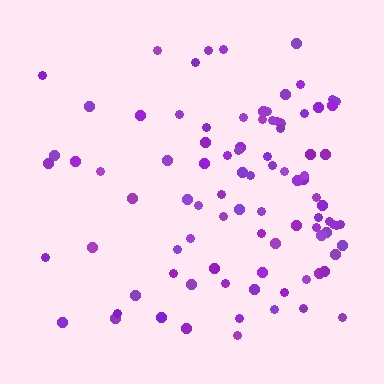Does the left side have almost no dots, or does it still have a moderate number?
Still a moderate number, just noticeably fewer than the right.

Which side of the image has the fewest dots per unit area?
The left.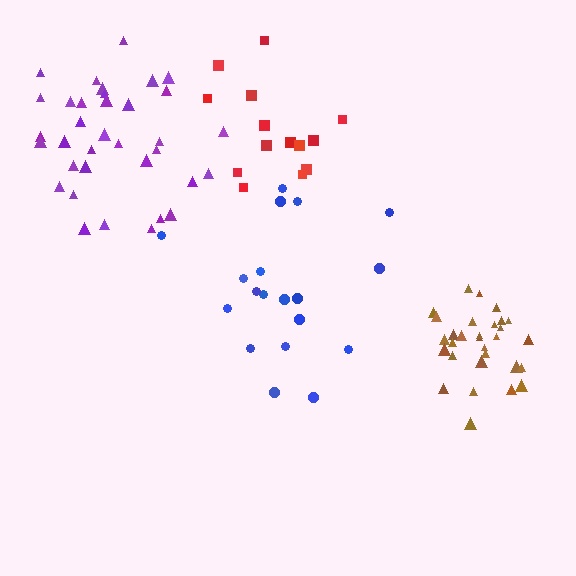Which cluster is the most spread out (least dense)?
Blue.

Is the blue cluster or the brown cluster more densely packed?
Brown.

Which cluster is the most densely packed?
Brown.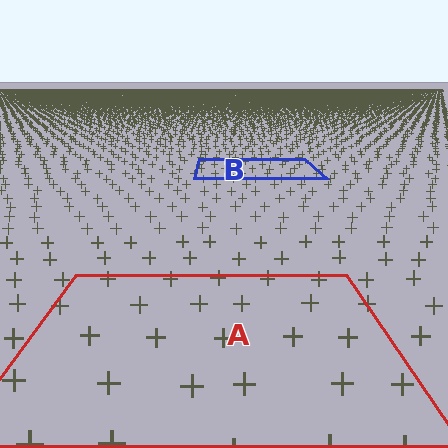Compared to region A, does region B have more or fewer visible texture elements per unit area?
Region B has more texture elements per unit area — they are packed more densely because it is farther away.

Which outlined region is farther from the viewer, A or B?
Region B is farther from the viewer — the texture elements inside it appear smaller and more densely packed.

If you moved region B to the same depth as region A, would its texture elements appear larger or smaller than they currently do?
They would appear larger. At a closer depth, the same texture elements are projected at a bigger on-screen size.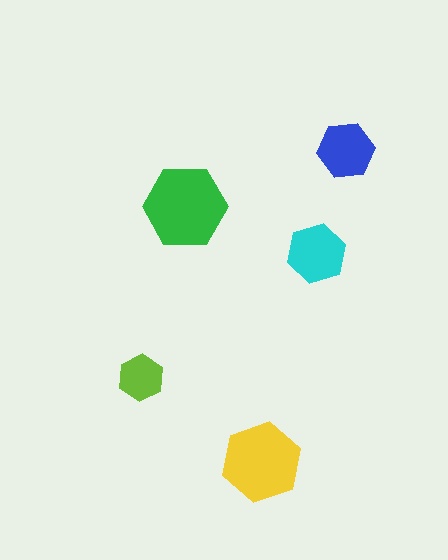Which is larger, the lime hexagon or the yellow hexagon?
The yellow one.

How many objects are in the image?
There are 5 objects in the image.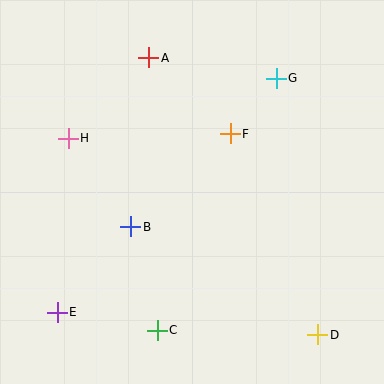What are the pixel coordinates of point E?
Point E is at (57, 312).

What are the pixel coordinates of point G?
Point G is at (276, 78).